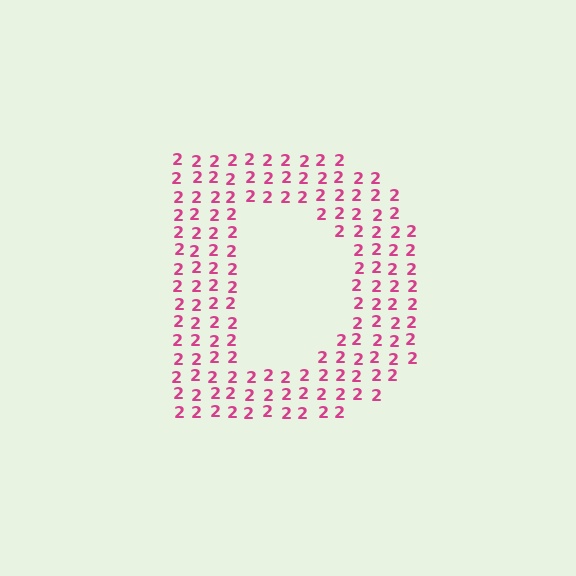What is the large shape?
The large shape is the letter D.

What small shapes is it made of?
It is made of small digit 2's.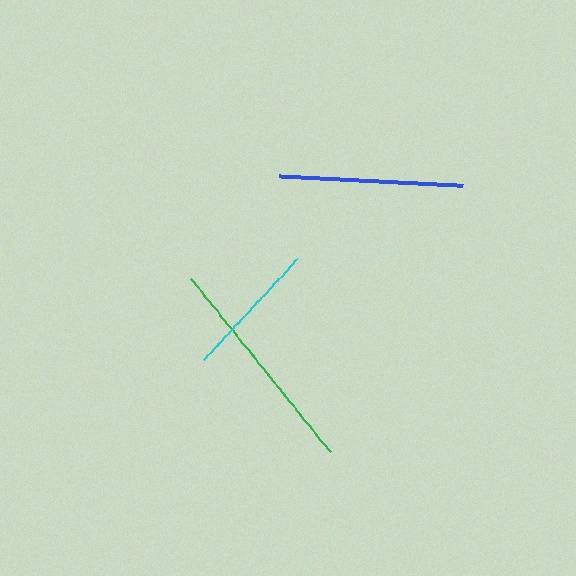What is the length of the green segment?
The green segment is approximately 223 pixels long.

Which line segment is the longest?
The green line is the longest at approximately 223 pixels.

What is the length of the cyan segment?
The cyan segment is approximately 136 pixels long.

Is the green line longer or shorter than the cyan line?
The green line is longer than the cyan line.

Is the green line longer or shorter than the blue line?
The green line is longer than the blue line.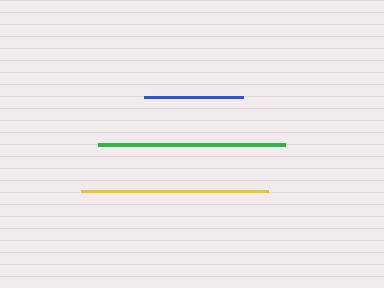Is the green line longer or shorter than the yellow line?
The green line is longer than the yellow line.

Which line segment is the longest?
The green line is the longest at approximately 188 pixels.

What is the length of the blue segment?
The blue segment is approximately 99 pixels long.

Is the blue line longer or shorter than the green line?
The green line is longer than the blue line.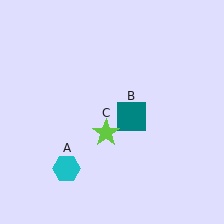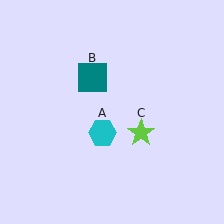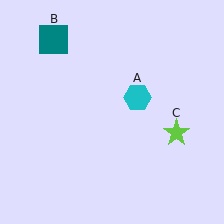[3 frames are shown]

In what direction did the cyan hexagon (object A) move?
The cyan hexagon (object A) moved up and to the right.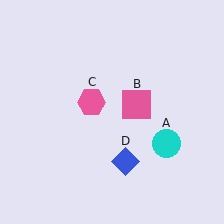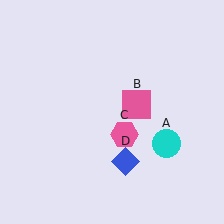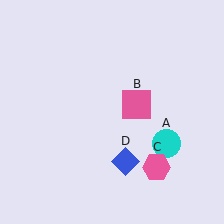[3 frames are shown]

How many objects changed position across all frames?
1 object changed position: pink hexagon (object C).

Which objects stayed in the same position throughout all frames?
Cyan circle (object A) and pink square (object B) and blue diamond (object D) remained stationary.